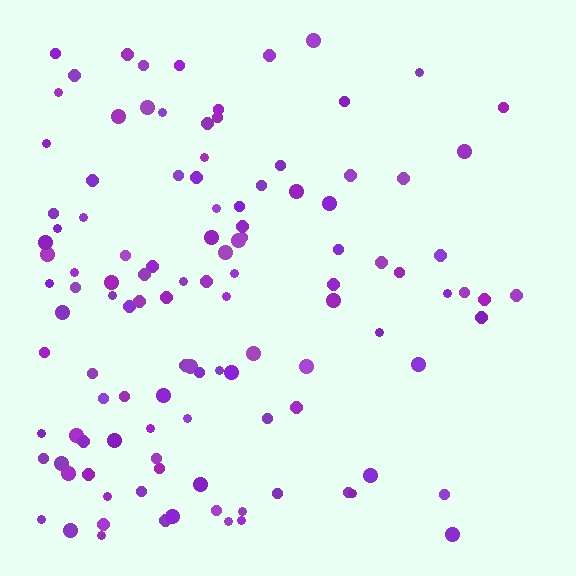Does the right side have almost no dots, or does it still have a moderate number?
Still a moderate number, just noticeably fewer than the left.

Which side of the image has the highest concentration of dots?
The left.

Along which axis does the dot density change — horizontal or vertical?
Horizontal.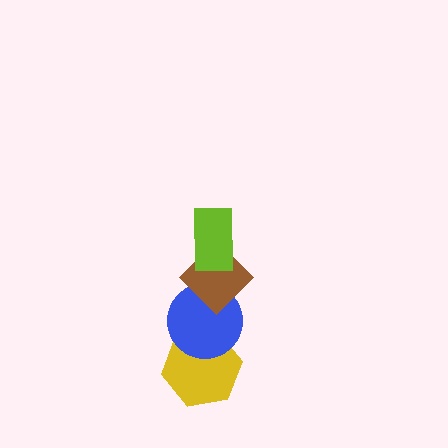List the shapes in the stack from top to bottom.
From top to bottom: the lime rectangle, the brown diamond, the blue circle, the yellow hexagon.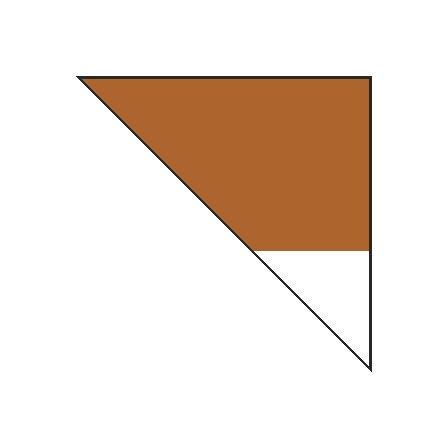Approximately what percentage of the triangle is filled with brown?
Approximately 85%.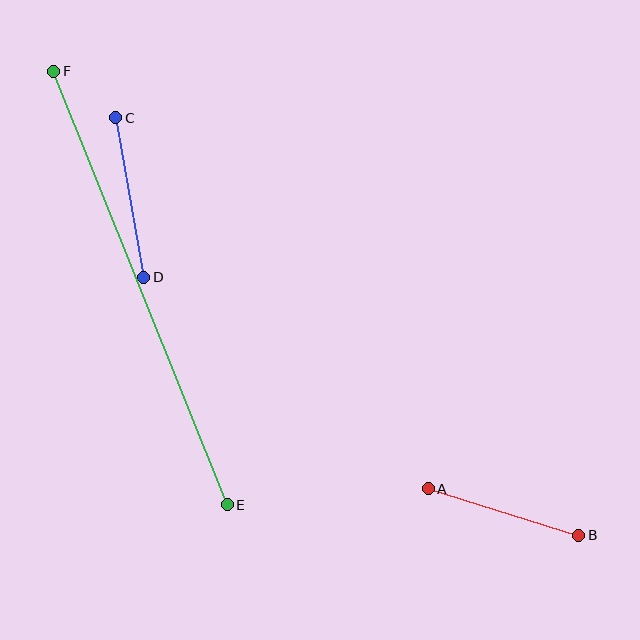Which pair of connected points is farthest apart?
Points E and F are farthest apart.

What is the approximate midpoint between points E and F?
The midpoint is at approximately (140, 288) pixels.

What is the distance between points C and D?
The distance is approximately 162 pixels.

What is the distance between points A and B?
The distance is approximately 157 pixels.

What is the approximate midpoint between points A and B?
The midpoint is at approximately (504, 512) pixels.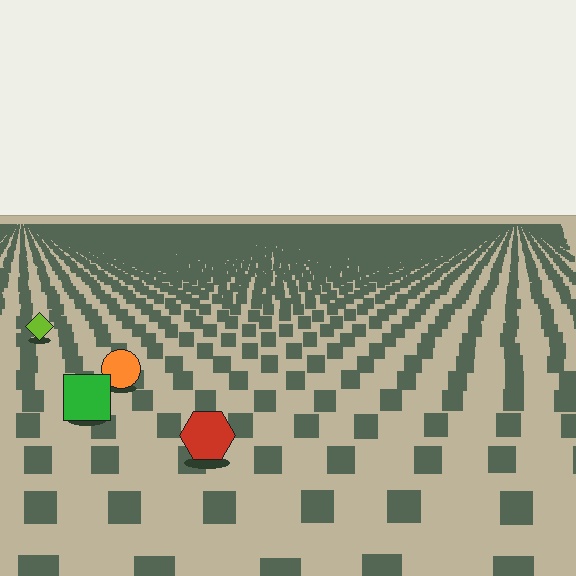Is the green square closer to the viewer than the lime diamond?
Yes. The green square is closer — you can tell from the texture gradient: the ground texture is coarser near it.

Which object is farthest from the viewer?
The lime diamond is farthest from the viewer. It appears smaller and the ground texture around it is denser.